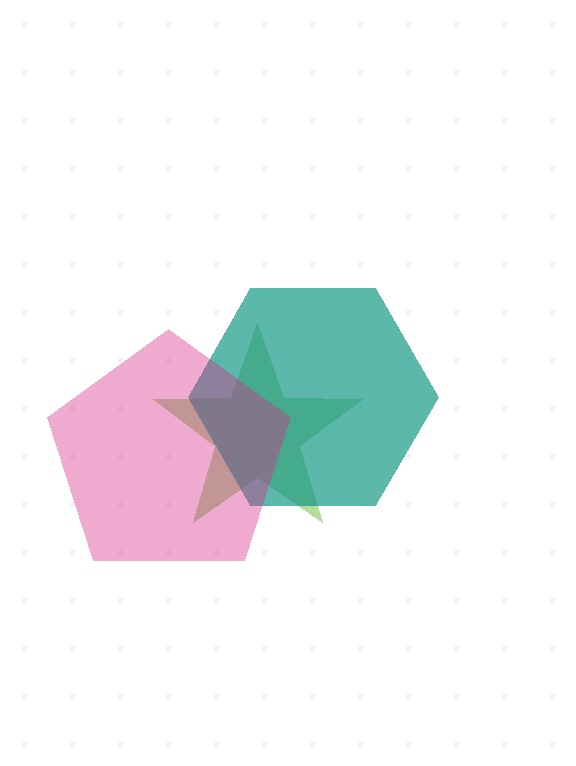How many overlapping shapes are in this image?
There are 3 overlapping shapes in the image.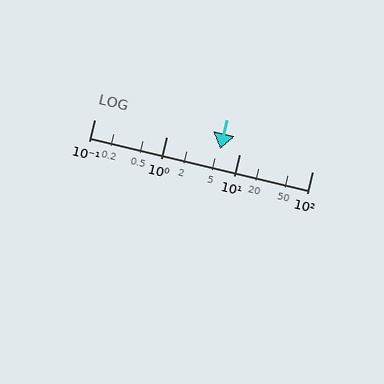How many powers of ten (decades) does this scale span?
The scale spans 3 decades, from 0.1 to 100.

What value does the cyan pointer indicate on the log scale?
The pointer indicates approximately 5.4.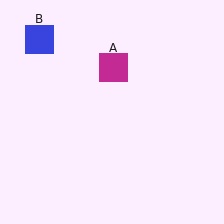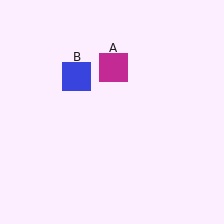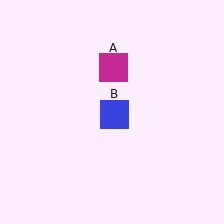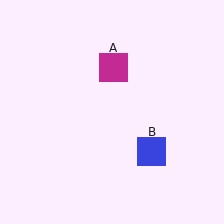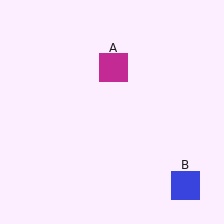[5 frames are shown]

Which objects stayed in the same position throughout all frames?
Magenta square (object A) remained stationary.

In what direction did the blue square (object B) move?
The blue square (object B) moved down and to the right.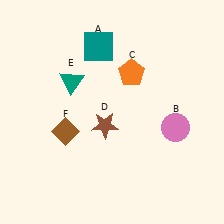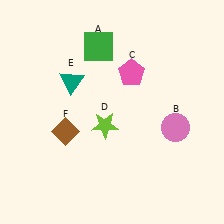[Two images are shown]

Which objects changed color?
A changed from teal to green. C changed from orange to pink. D changed from brown to lime.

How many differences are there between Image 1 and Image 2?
There are 3 differences between the two images.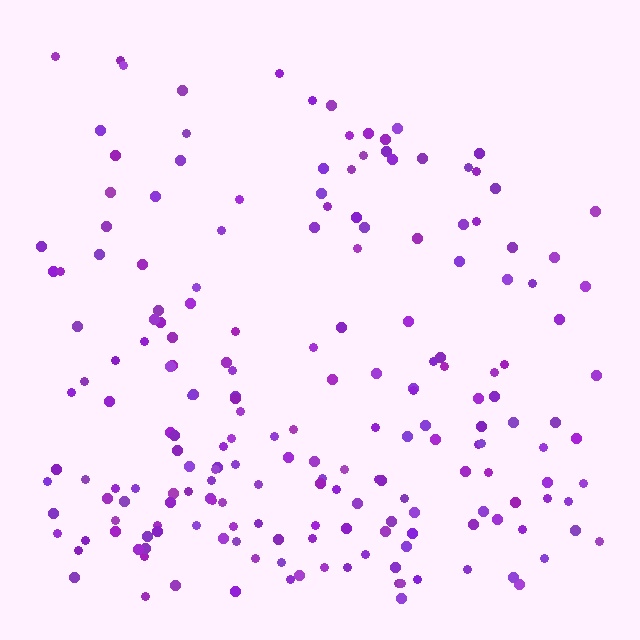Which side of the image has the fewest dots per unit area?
The top.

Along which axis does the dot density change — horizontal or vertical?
Vertical.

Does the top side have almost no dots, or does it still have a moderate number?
Still a moderate number, just noticeably fewer than the bottom.